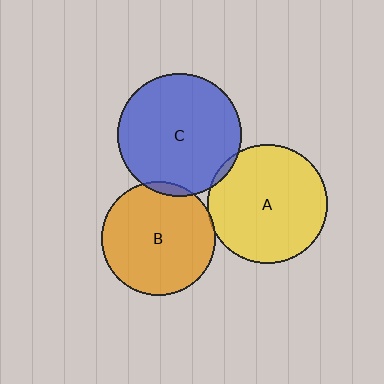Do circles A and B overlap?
Yes.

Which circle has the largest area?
Circle C (blue).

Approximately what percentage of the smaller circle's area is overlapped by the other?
Approximately 5%.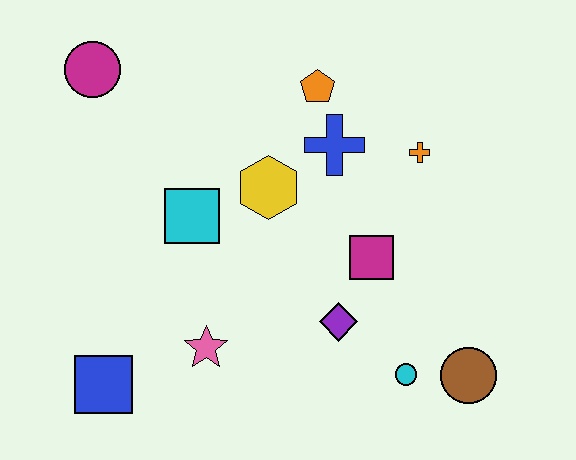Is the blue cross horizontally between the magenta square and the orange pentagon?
Yes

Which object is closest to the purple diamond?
The magenta square is closest to the purple diamond.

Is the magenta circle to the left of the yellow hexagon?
Yes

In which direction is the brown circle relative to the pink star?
The brown circle is to the right of the pink star.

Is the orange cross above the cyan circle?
Yes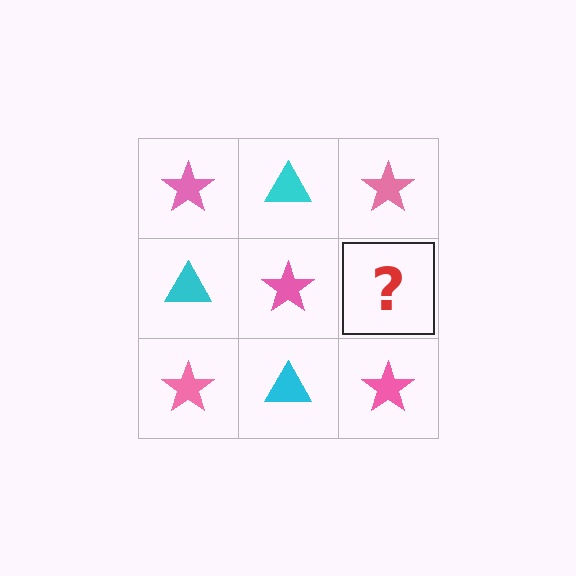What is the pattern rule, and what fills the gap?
The rule is that it alternates pink star and cyan triangle in a checkerboard pattern. The gap should be filled with a cyan triangle.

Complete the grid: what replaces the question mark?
The question mark should be replaced with a cyan triangle.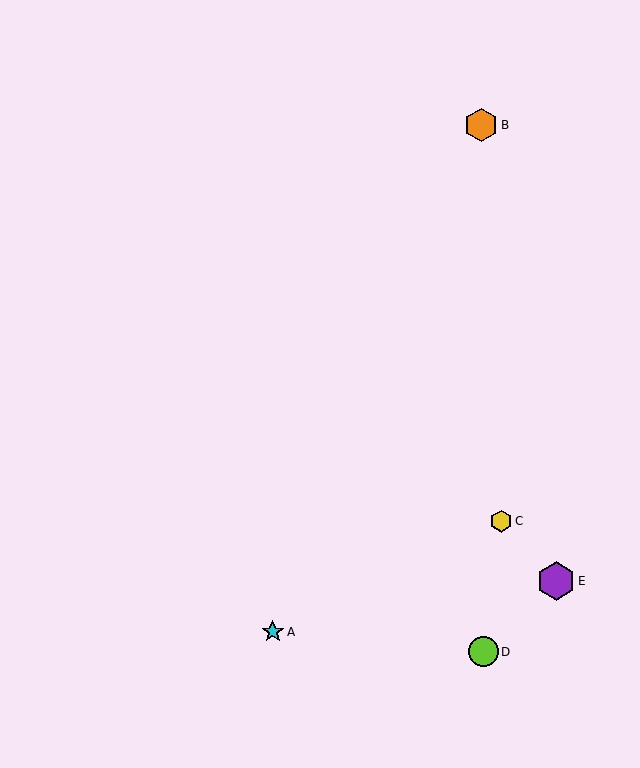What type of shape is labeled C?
Shape C is a yellow hexagon.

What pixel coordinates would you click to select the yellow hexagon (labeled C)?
Click at (501, 521) to select the yellow hexagon C.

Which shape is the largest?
The purple hexagon (labeled E) is the largest.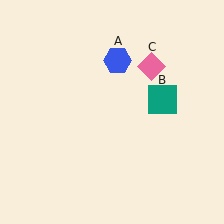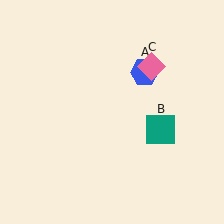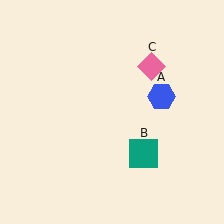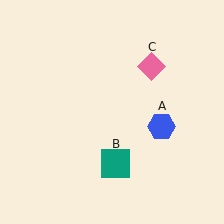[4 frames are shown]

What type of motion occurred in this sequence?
The blue hexagon (object A), teal square (object B) rotated clockwise around the center of the scene.